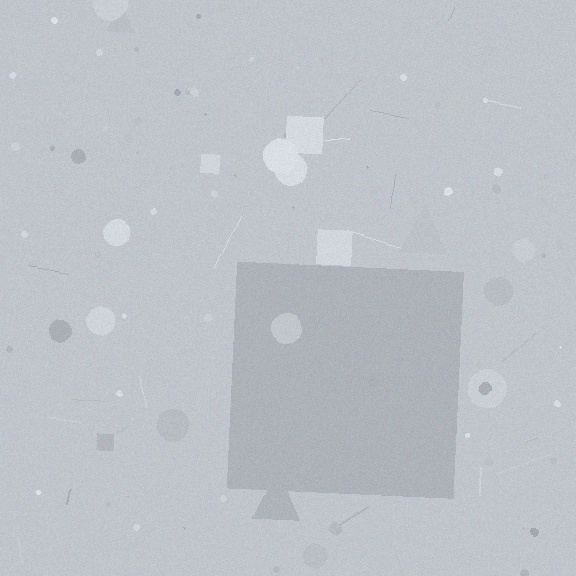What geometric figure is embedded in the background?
A square is embedded in the background.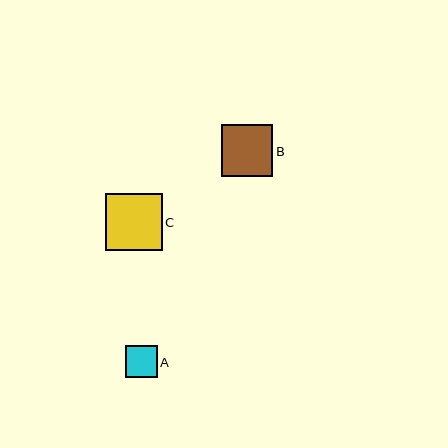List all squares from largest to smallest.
From largest to smallest: C, B, A.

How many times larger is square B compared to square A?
Square B is approximately 1.6 times the size of square A.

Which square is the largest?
Square C is the largest with a size of approximately 57 pixels.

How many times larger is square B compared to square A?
Square B is approximately 1.6 times the size of square A.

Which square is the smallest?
Square A is the smallest with a size of approximately 32 pixels.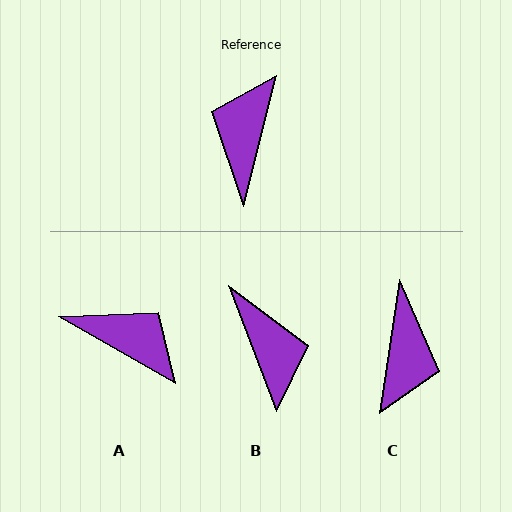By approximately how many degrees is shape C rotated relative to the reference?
Approximately 175 degrees clockwise.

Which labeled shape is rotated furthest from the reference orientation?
C, about 175 degrees away.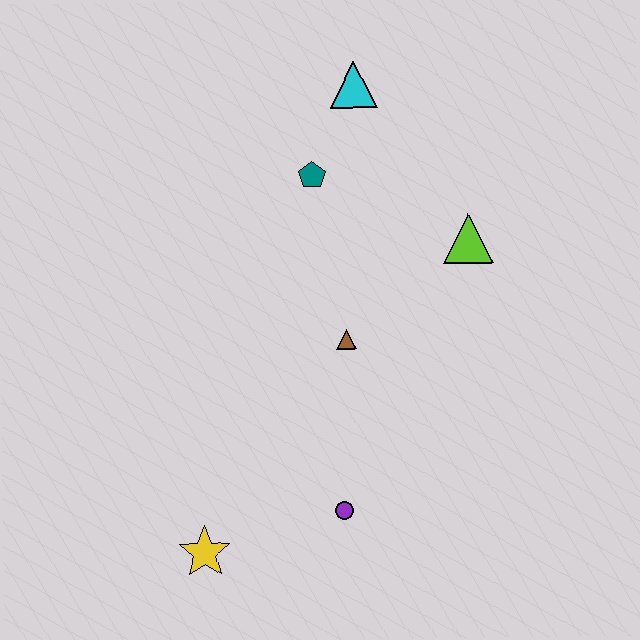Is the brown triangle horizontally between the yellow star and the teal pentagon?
No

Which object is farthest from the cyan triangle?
The yellow star is farthest from the cyan triangle.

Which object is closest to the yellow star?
The purple circle is closest to the yellow star.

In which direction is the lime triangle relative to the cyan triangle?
The lime triangle is below the cyan triangle.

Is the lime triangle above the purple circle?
Yes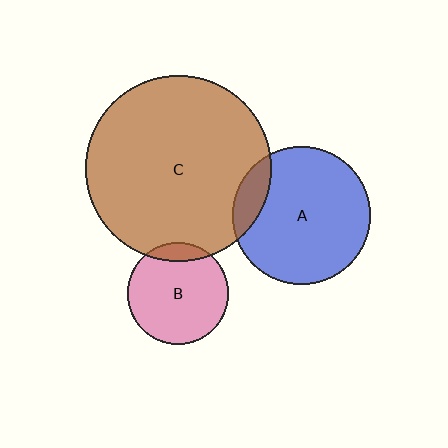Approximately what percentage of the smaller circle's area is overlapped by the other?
Approximately 10%.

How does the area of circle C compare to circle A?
Approximately 1.8 times.